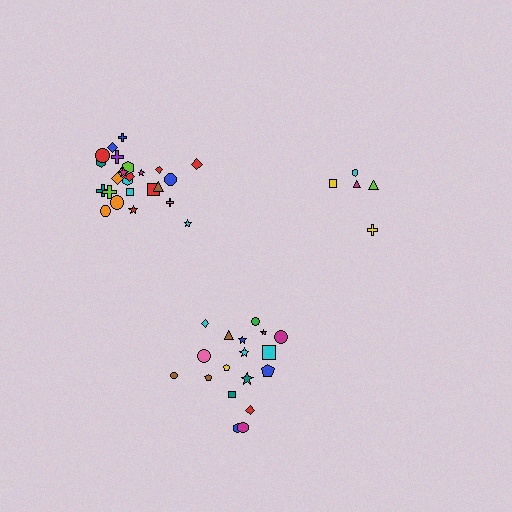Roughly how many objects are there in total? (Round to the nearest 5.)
Roughly 50 objects in total.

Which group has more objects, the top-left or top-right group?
The top-left group.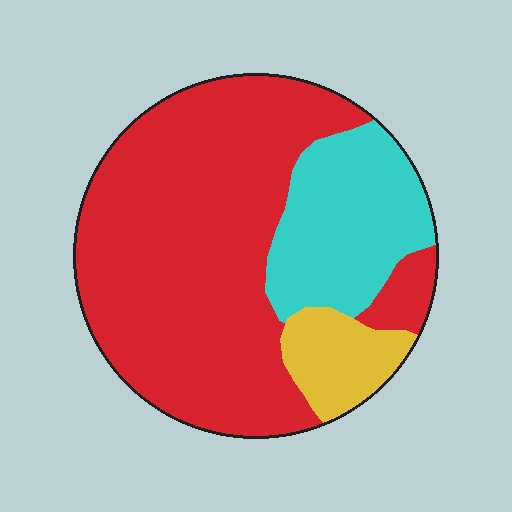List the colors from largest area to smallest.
From largest to smallest: red, cyan, yellow.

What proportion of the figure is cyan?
Cyan takes up about one fifth (1/5) of the figure.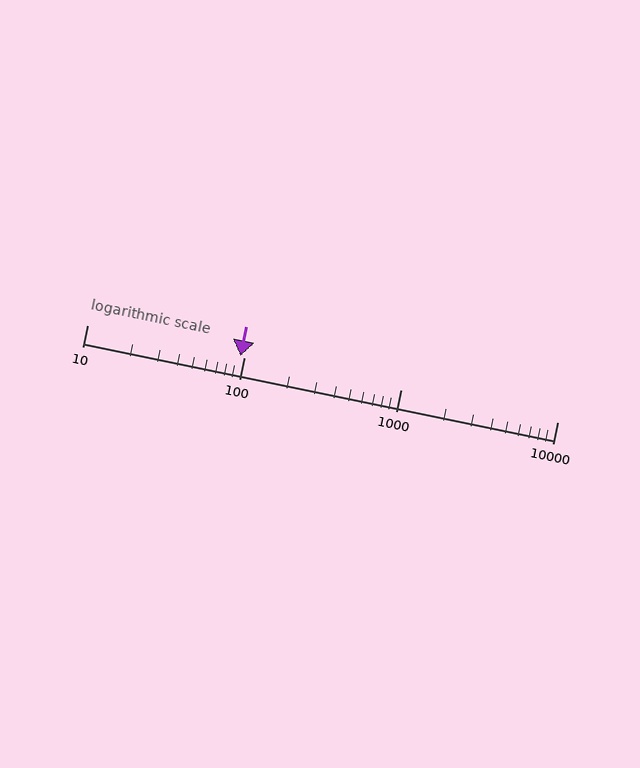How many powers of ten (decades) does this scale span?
The scale spans 3 decades, from 10 to 10000.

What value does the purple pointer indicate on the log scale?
The pointer indicates approximately 95.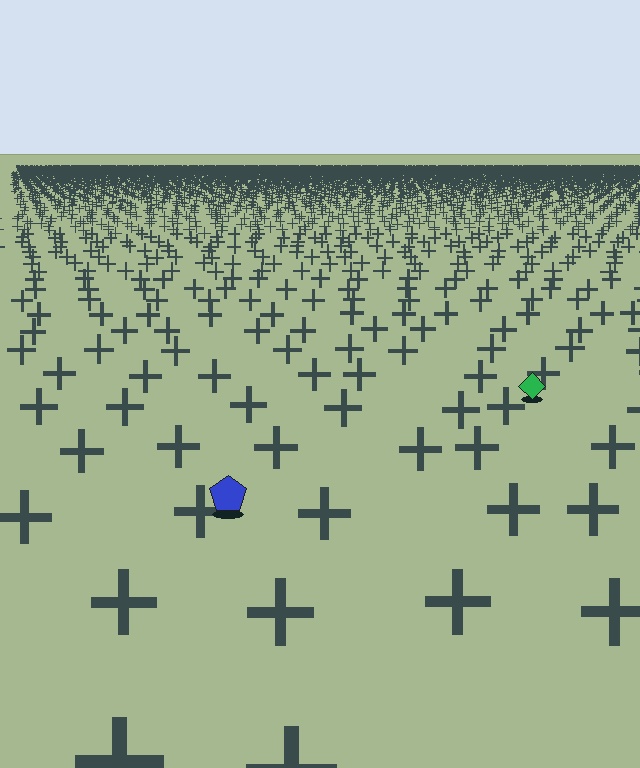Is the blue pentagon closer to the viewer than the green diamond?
Yes. The blue pentagon is closer — you can tell from the texture gradient: the ground texture is coarser near it.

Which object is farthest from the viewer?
The green diamond is farthest from the viewer. It appears smaller and the ground texture around it is denser.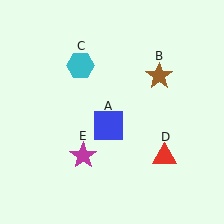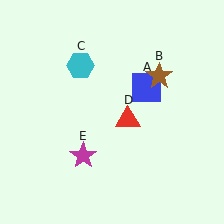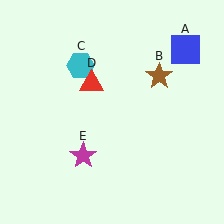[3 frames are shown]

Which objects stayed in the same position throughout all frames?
Brown star (object B) and cyan hexagon (object C) and magenta star (object E) remained stationary.